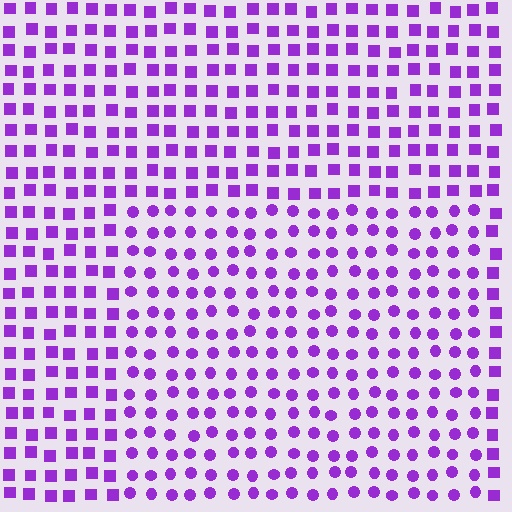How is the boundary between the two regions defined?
The boundary is defined by a change in element shape: circles inside vs. squares outside. All elements share the same color and spacing.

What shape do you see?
I see a rectangle.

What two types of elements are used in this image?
The image uses circles inside the rectangle region and squares outside it.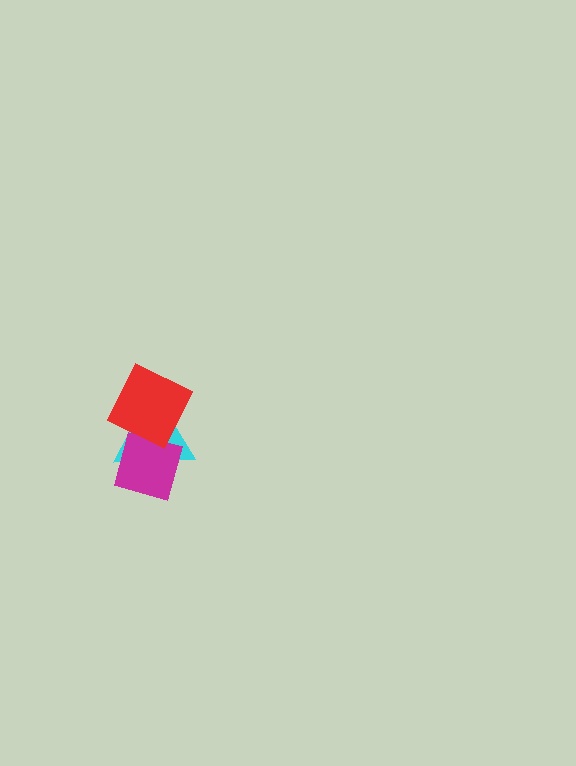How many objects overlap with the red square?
2 objects overlap with the red square.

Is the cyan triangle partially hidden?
Yes, it is partially covered by another shape.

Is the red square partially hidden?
No, no other shape covers it.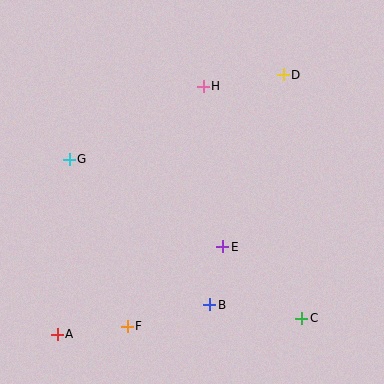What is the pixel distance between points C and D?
The distance between C and D is 245 pixels.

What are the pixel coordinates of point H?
Point H is at (203, 86).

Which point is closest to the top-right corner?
Point D is closest to the top-right corner.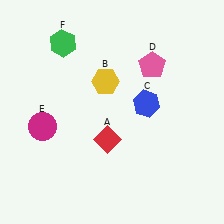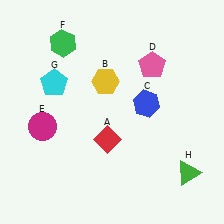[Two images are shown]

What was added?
A cyan pentagon (G), a green triangle (H) were added in Image 2.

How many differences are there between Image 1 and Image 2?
There are 2 differences between the two images.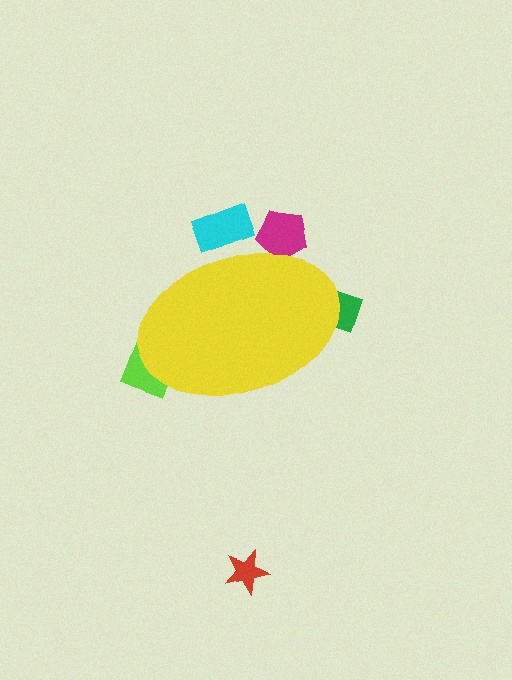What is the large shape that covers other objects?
A yellow ellipse.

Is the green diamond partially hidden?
Yes, the green diamond is partially hidden behind the yellow ellipse.